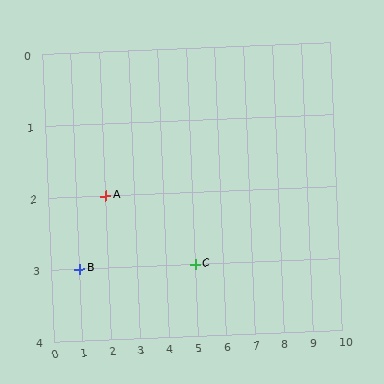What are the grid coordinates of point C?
Point C is at grid coordinates (5, 3).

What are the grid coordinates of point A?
Point A is at grid coordinates (2, 2).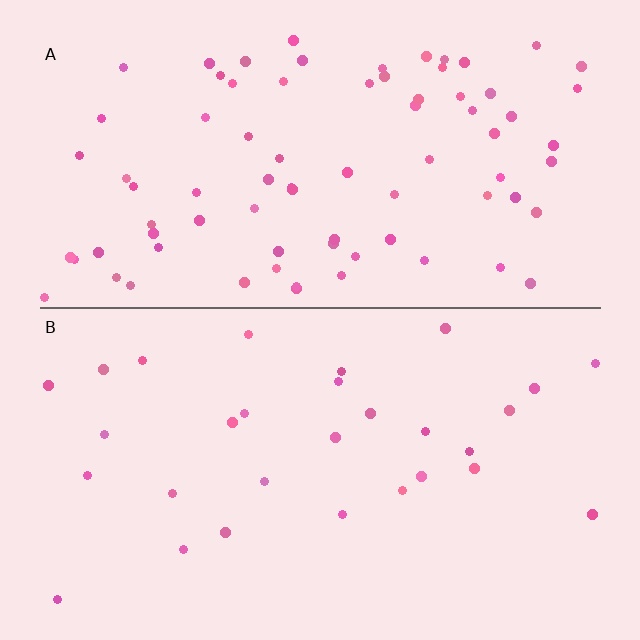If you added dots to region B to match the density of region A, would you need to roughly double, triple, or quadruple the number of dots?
Approximately triple.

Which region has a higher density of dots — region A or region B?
A (the top).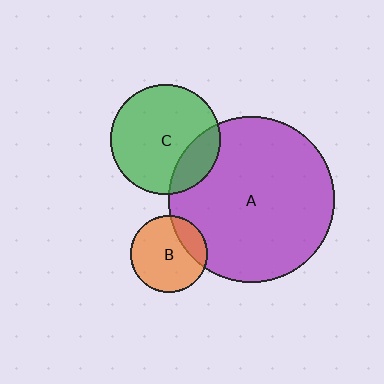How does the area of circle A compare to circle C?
Approximately 2.3 times.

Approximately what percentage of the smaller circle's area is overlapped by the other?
Approximately 20%.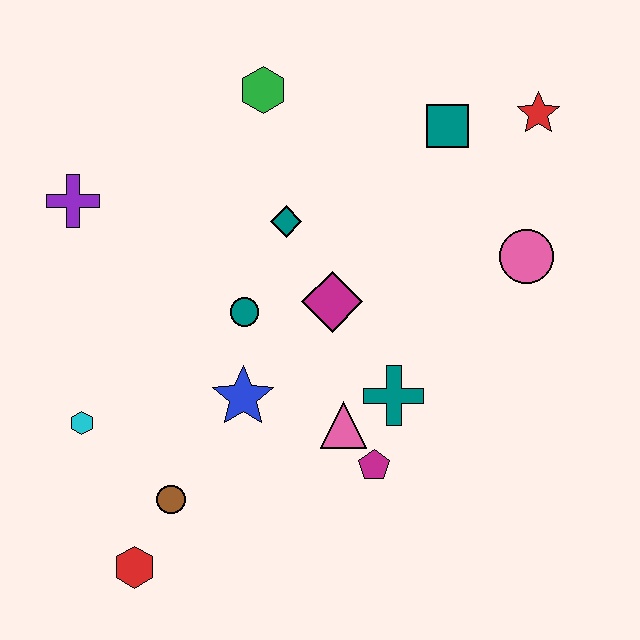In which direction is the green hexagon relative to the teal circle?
The green hexagon is above the teal circle.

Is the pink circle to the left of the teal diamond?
No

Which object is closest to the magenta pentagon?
The pink triangle is closest to the magenta pentagon.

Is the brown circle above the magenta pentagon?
No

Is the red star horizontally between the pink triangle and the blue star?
No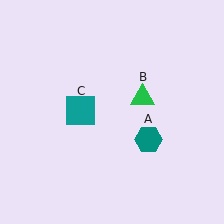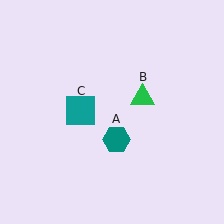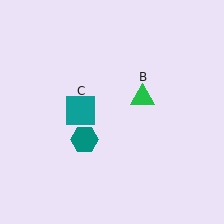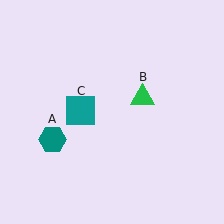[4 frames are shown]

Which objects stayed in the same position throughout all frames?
Green triangle (object B) and teal square (object C) remained stationary.